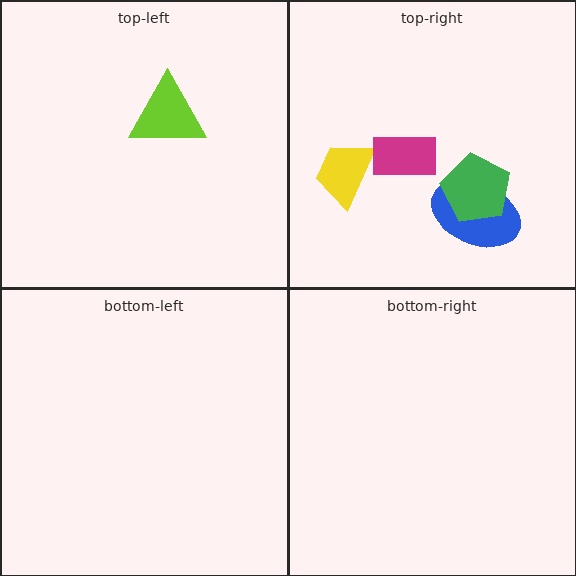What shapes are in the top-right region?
The yellow trapezoid, the blue ellipse, the green pentagon, the magenta rectangle.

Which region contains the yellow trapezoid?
The top-right region.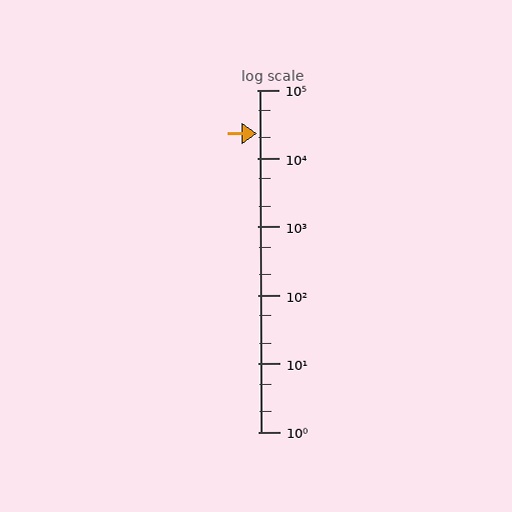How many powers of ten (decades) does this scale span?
The scale spans 5 decades, from 1 to 100000.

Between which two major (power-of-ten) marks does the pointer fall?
The pointer is between 10000 and 100000.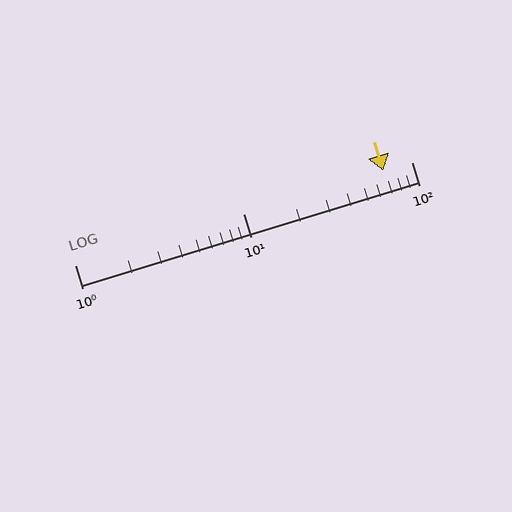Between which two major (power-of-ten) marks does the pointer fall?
The pointer is between 10 and 100.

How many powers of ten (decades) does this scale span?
The scale spans 2 decades, from 1 to 100.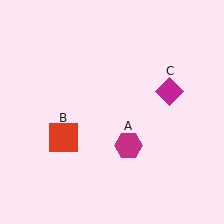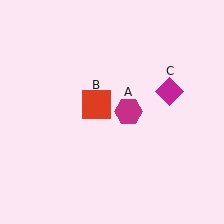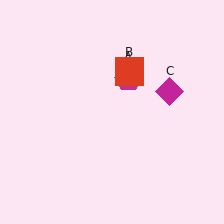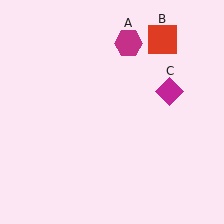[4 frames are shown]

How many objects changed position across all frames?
2 objects changed position: magenta hexagon (object A), red square (object B).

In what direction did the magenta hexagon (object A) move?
The magenta hexagon (object A) moved up.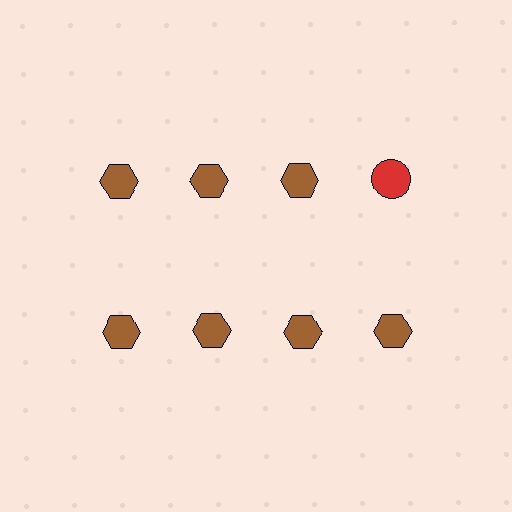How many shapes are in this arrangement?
There are 8 shapes arranged in a grid pattern.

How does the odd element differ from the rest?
It differs in both color (red instead of brown) and shape (circle instead of hexagon).